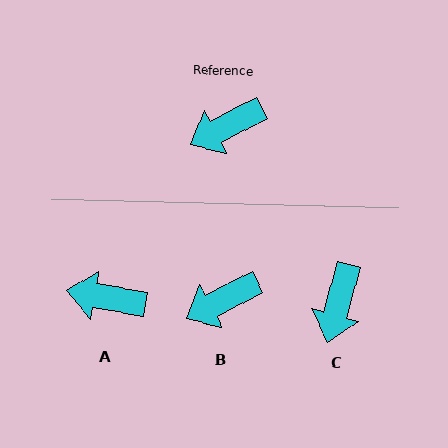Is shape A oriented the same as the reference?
No, it is off by about 38 degrees.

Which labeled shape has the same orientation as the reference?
B.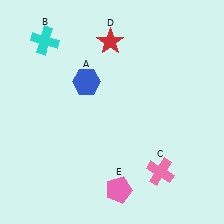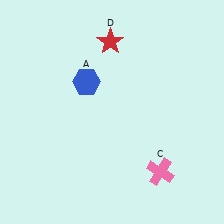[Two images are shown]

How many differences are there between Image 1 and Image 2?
There are 2 differences between the two images.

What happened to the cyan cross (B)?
The cyan cross (B) was removed in Image 2. It was in the top-left area of Image 1.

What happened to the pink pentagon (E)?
The pink pentagon (E) was removed in Image 2. It was in the bottom-right area of Image 1.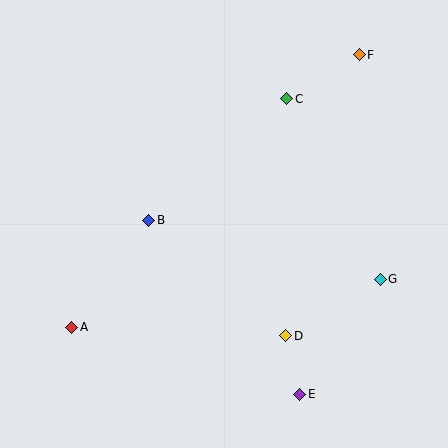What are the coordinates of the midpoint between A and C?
The midpoint between A and C is at (179, 213).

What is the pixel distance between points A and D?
The distance between A and D is 214 pixels.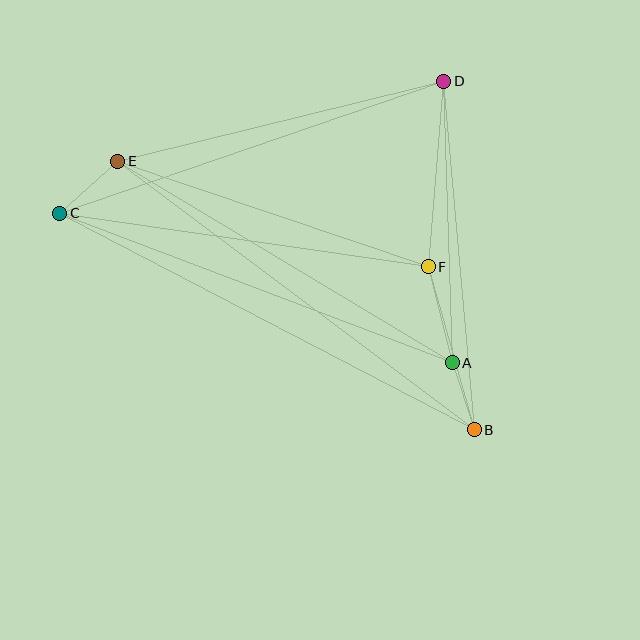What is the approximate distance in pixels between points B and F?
The distance between B and F is approximately 169 pixels.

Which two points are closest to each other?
Points A and B are closest to each other.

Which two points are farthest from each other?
Points B and C are farthest from each other.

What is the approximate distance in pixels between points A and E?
The distance between A and E is approximately 391 pixels.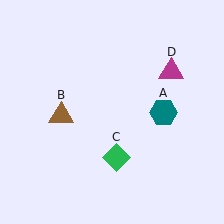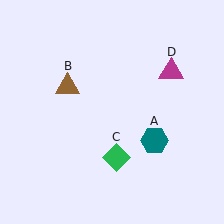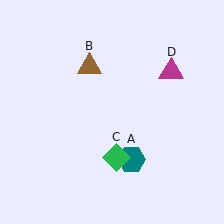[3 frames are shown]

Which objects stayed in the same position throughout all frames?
Green diamond (object C) and magenta triangle (object D) remained stationary.